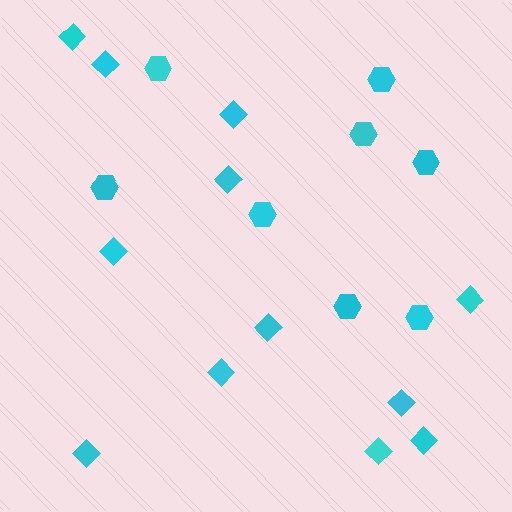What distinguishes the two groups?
There are 2 groups: one group of hexagons (8) and one group of diamonds (12).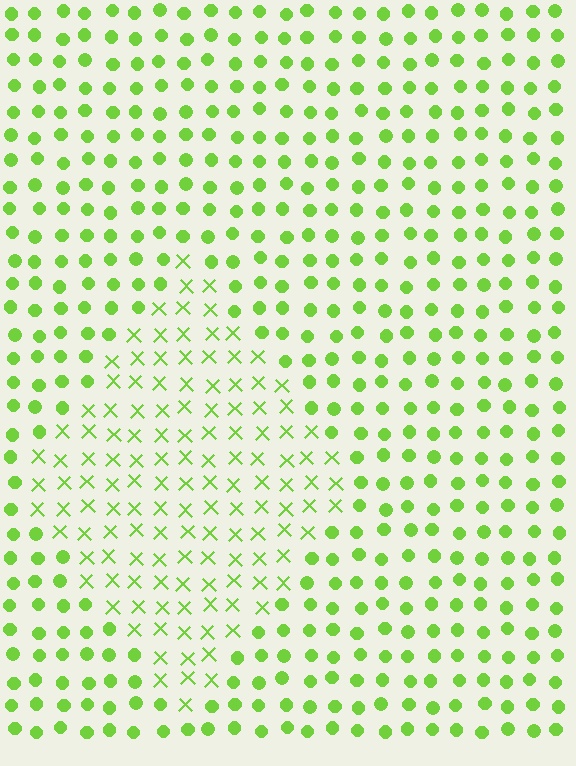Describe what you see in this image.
The image is filled with small lime elements arranged in a uniform grid. A diamond-shaped region contains X marks, while the surrounding area contains circles. The boundary is defined purely by the change in element shape.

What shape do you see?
I see a diamond.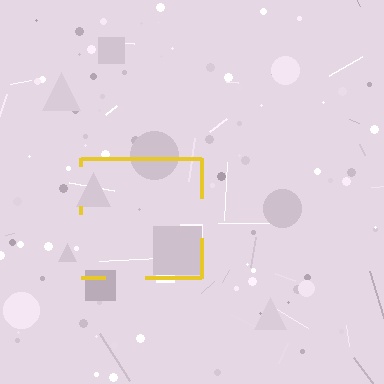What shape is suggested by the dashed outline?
The dashed outline suggests a square.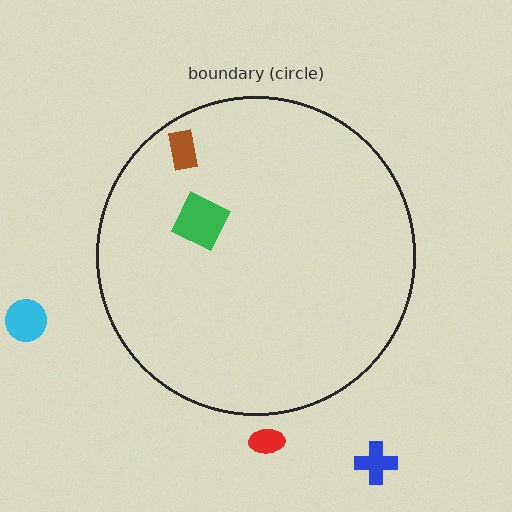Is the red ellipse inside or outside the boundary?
Outside.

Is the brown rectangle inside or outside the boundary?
Inside.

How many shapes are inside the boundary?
2 inside, 3 outside.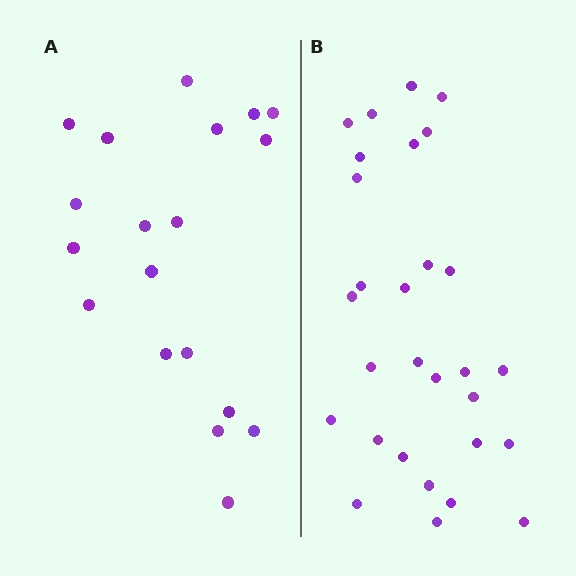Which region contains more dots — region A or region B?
Region B (the right region) has more dots.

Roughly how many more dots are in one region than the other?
Region B has roughly 10 or so more dots than region A.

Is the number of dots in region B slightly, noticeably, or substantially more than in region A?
Region B has substantially more. The ratio is roughly 1.5 to 1.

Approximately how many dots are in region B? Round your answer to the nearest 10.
About 30 dots. (The exact count is 29, which rounds to 30.)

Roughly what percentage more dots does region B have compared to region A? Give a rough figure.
About 55% more.